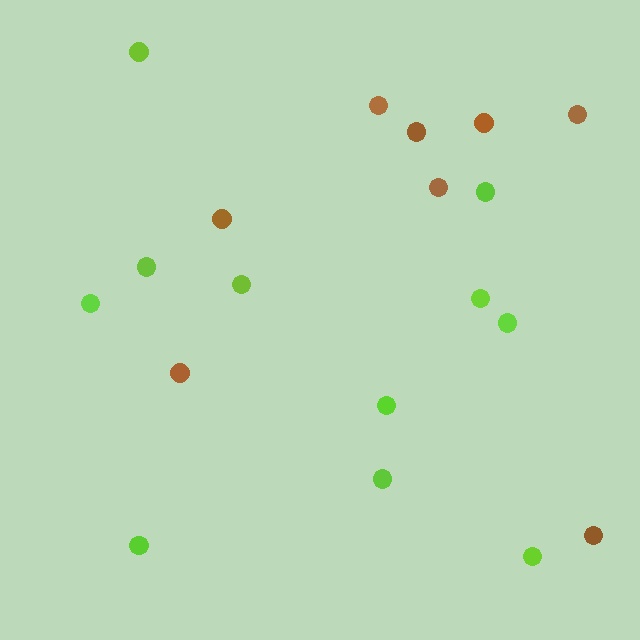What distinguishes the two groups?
There are 2 groups: one group of brown circles (8) and one group of lime circles (11).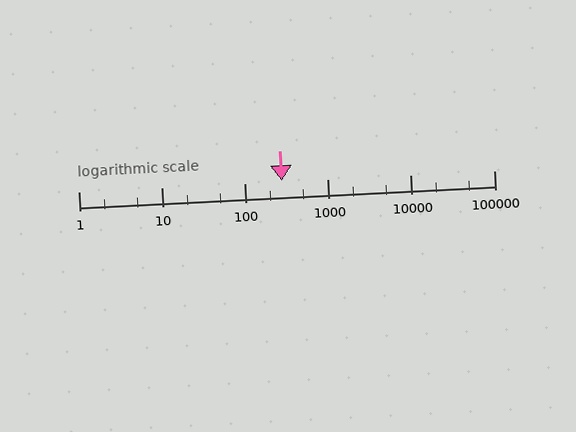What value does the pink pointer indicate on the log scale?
The pointer indicates approximately 280.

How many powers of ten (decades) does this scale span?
The scale spans 5 decades, from 1 to 100000.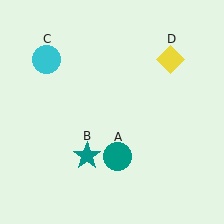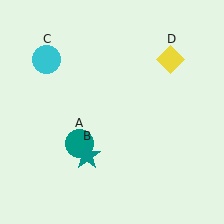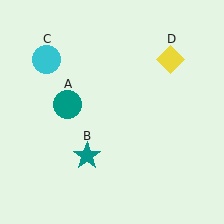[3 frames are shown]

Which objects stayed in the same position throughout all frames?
Teal star (object B) and cyan circle (object C) and yellow diamond (object D) remained stationary.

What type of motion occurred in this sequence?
The teal circle (object A) rotated clockwise around the center of the scene.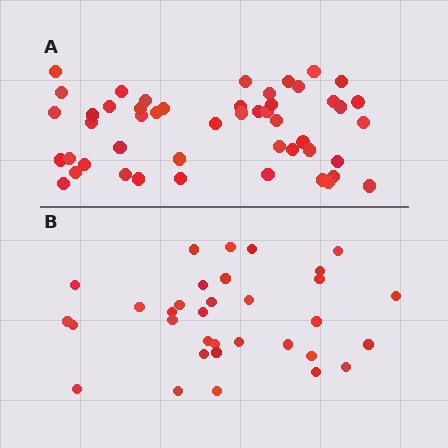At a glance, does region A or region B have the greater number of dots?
Region A (the top region) has more dots.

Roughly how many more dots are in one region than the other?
Region A has approximately 15 more dots than region B.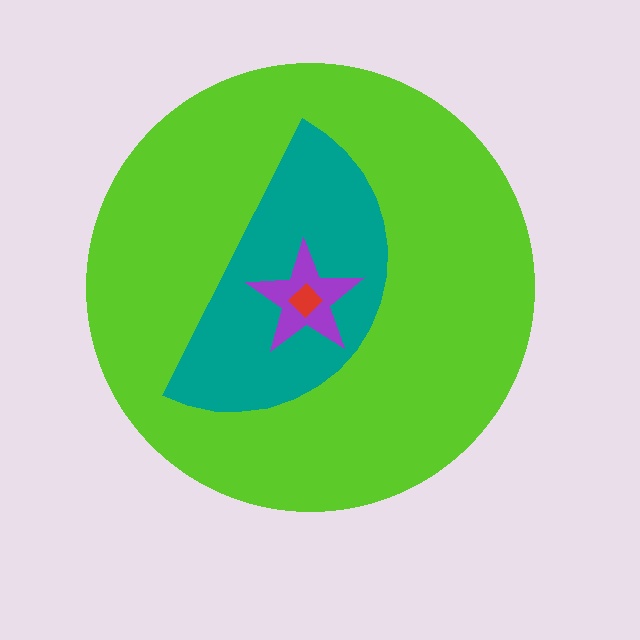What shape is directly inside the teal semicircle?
The purple star.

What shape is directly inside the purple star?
The red diamond.